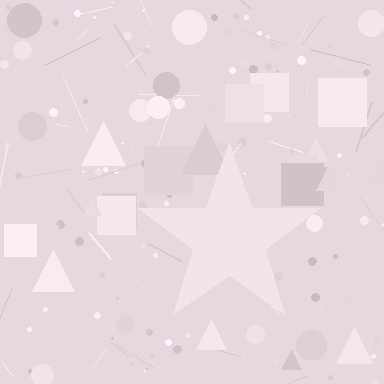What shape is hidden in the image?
A star is hidden in the image.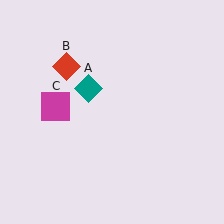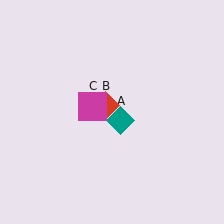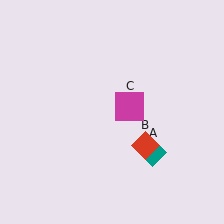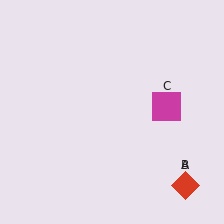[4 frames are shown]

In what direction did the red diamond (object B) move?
The red diamond (object B) moved down and to the right.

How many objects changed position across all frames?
3 objects changed position: teal diamond (object A), red diamond (object B), magenta square (object C).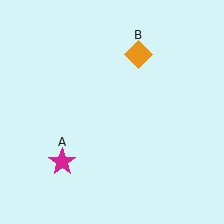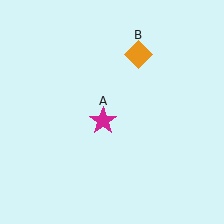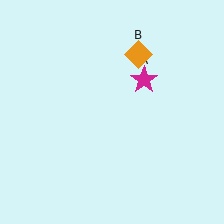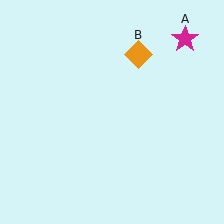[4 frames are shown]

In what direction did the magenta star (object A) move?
The magenta star (object A) moved up and to the right.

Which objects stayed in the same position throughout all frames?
Orange diamond (object B) remained stationary.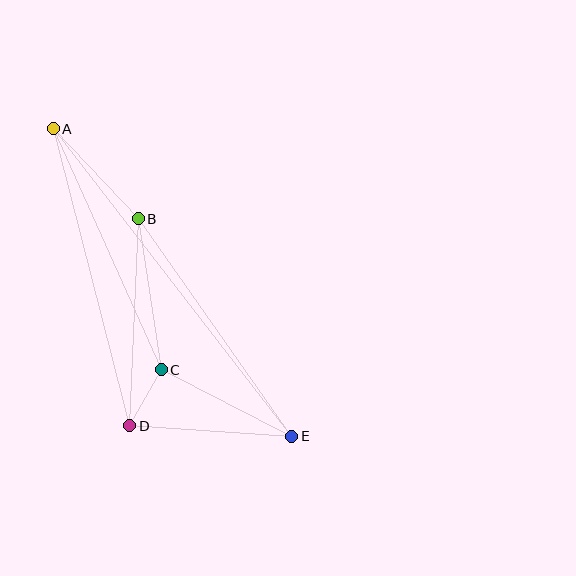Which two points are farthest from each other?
Points A and E are farthest from each other.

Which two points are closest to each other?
Points C and D are closest to each other.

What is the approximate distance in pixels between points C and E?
The distance between C and E is approximately 146 pixels.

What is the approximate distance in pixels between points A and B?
The distance between A and B is approximately 124 pixels.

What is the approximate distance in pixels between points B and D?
The distance between B and D is approximately 207 pixels.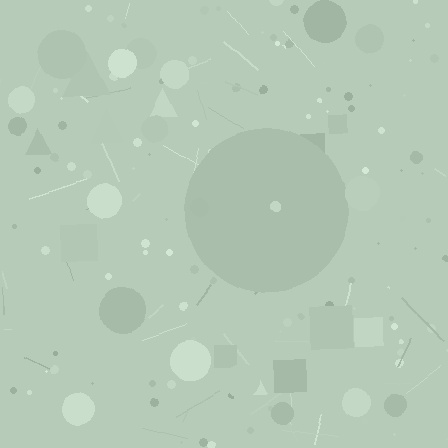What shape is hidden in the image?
A circle is hidden in the image.